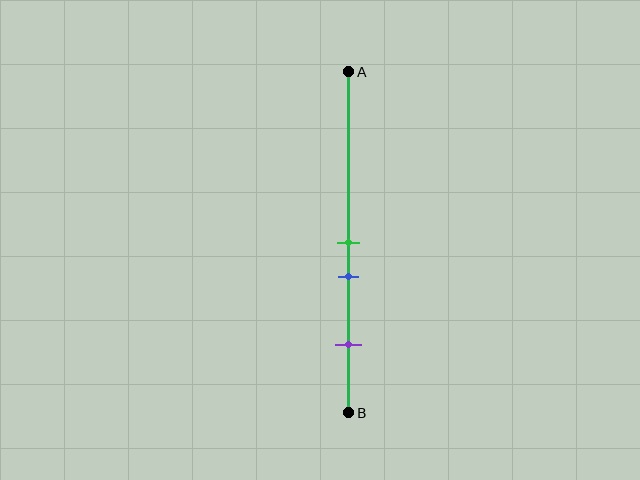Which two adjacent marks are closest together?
The green and blue marks are the closest adjacent pair.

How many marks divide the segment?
There are 3 marks dividing the segment.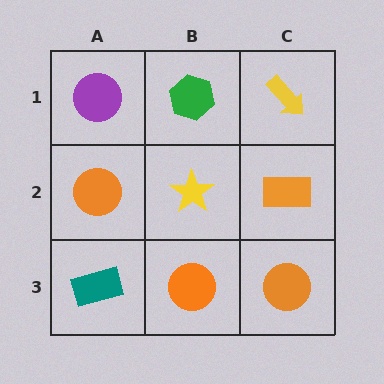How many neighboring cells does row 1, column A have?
2.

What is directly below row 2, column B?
An orange circle.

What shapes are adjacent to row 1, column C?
An orange rectangle (row 2, column C), a green hexagon (row 1, column B).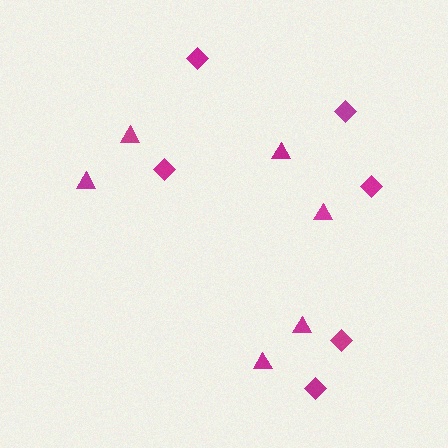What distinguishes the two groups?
There are 2 groups: one group of triangles (6) and one group of diamonds (6).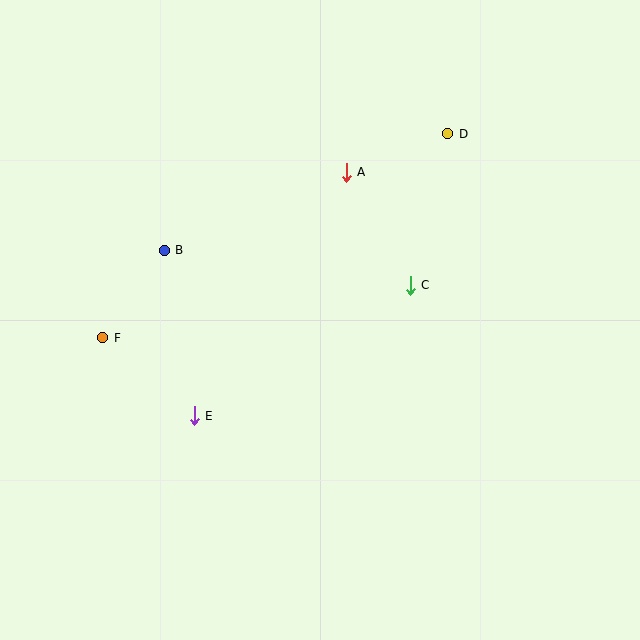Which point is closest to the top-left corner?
Point B is closest to the top-left corner.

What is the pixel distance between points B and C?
The distance between B and C is 248 pixels.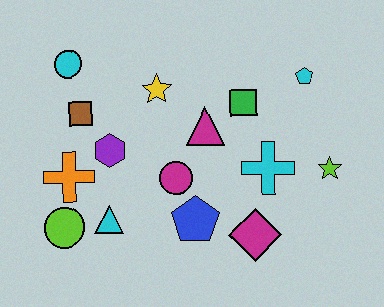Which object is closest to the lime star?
The cyan cross is closest to the lime star.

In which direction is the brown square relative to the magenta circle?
The brown square is to the left of the magenta circle.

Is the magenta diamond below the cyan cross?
Yes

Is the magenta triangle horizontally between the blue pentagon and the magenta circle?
No